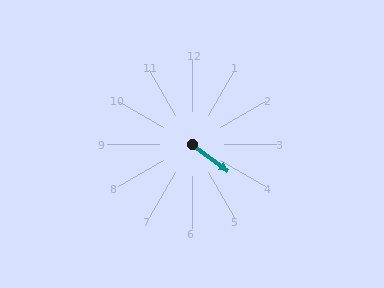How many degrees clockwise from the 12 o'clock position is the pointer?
Approximately 127 degrees.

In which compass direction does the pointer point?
Southeast.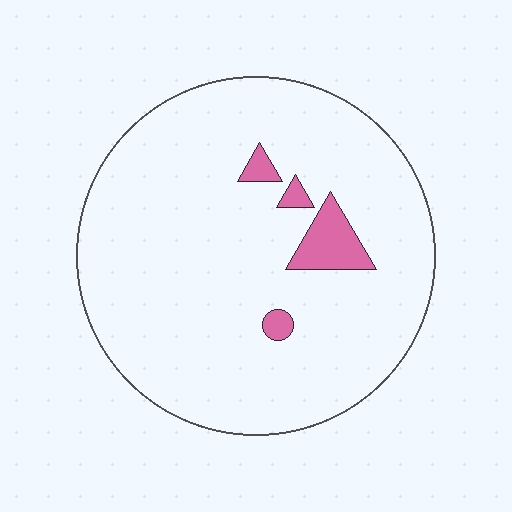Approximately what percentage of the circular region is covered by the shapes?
Approximately 5%.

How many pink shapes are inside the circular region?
4.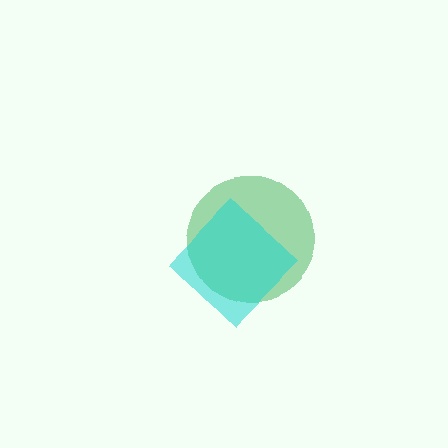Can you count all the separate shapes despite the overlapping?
Yes, there are 2 separate shapes.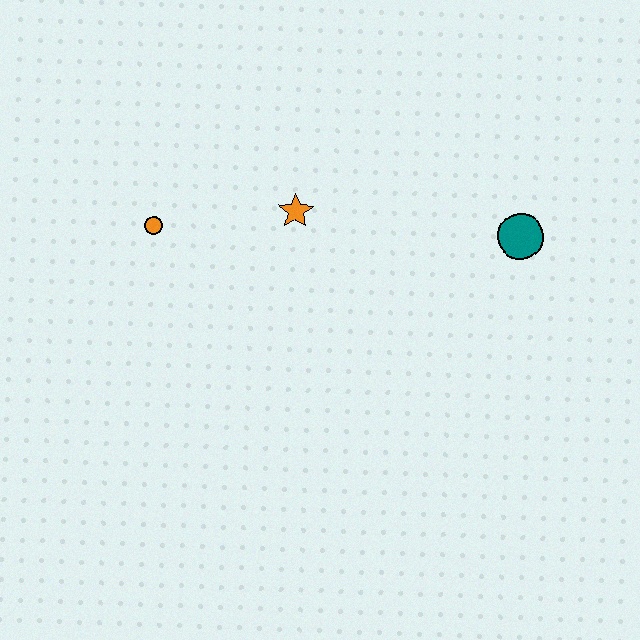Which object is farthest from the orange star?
The teal circle is farthest from the orange star.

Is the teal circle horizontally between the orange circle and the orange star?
No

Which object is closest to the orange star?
The orange circle is closest to the orange star.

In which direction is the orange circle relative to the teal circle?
The orange circle is to the left of the teal circle.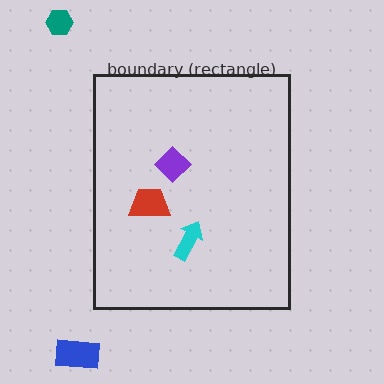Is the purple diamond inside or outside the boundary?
Inside.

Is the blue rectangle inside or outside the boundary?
Outside.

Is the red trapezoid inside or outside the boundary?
Inside.